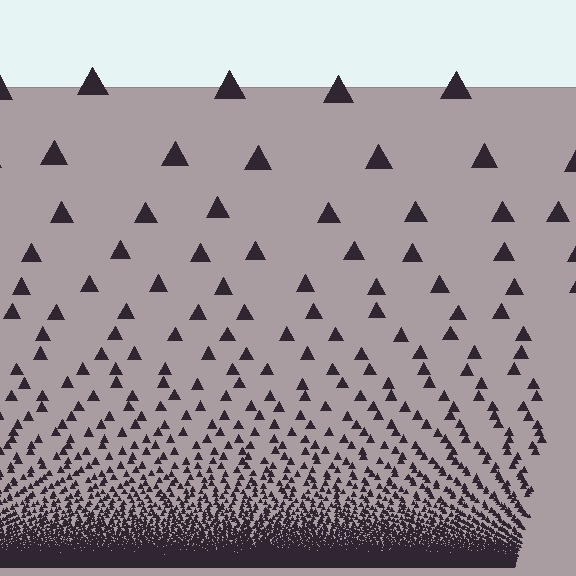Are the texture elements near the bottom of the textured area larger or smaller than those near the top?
Smaller. The gradient is inverted — elements near the bottom are smaller and denser.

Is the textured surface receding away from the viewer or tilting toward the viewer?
The surface appears to tilt toward the viewer. Texture elements get larger and sparser toward the top.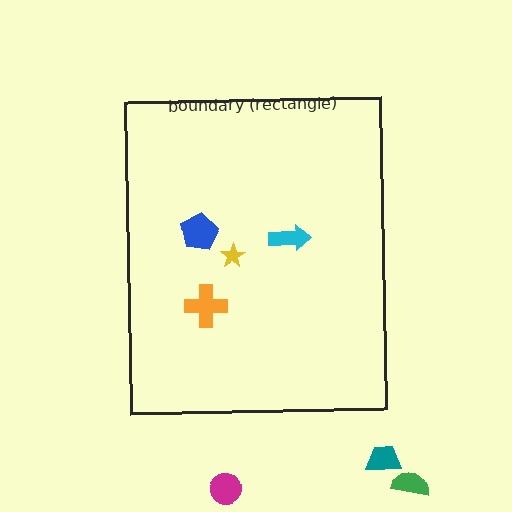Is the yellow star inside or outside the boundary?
Inside.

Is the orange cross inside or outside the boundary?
Inside.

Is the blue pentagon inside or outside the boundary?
Inside.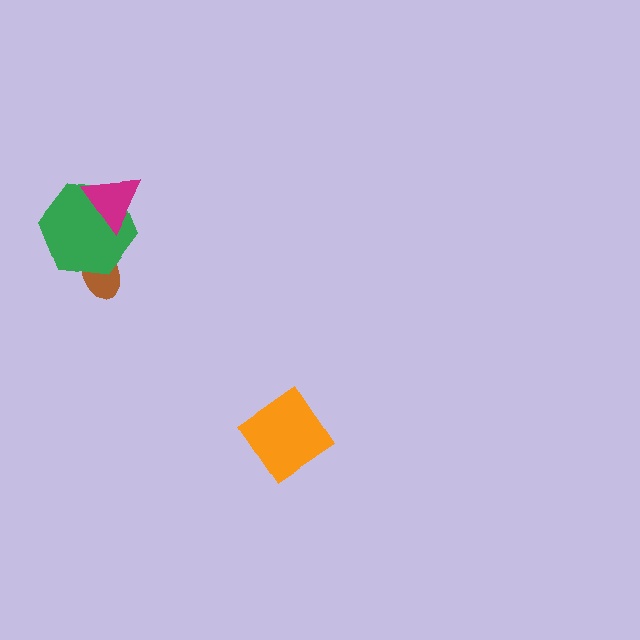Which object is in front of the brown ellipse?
The green hexagon is in front of the brown ellipse.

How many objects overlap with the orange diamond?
0 objects overlap with the orange diamond.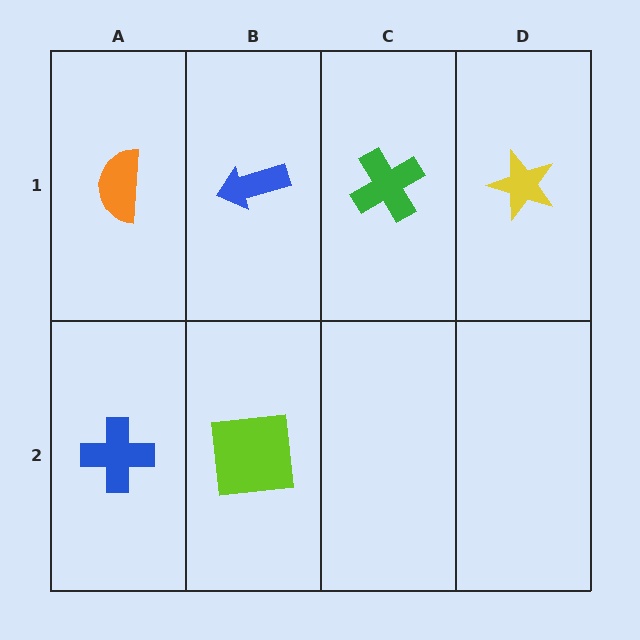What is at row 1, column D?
A yellow star.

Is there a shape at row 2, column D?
No, that cell is empty.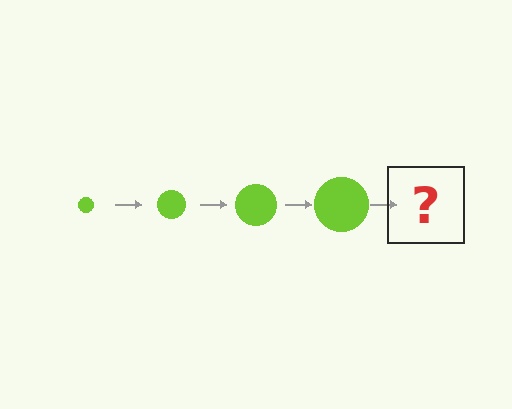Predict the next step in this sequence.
The next step is a lime circle, larger than the previous one.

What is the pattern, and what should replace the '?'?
The pattern is that the circle gets progressively larger each step. The '?' should be a lime circle, larger than the previous one.